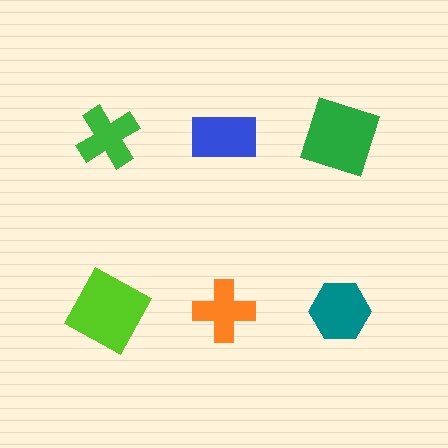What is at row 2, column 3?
A teal hexagon.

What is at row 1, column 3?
A green square.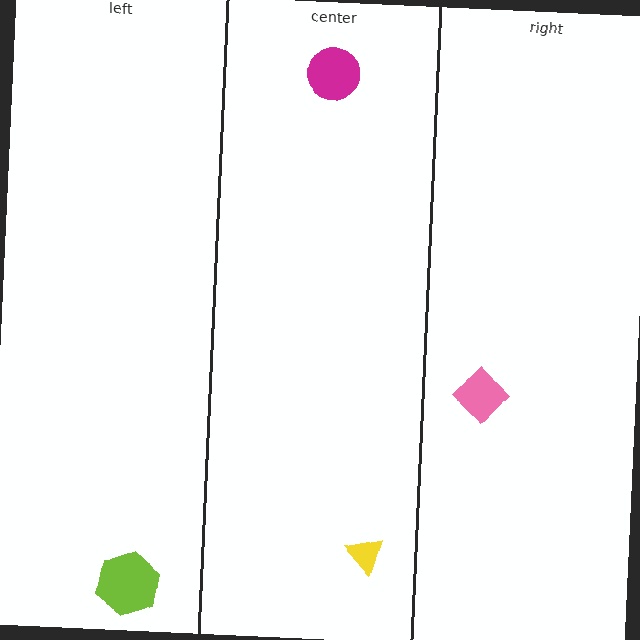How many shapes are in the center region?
2.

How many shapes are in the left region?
1.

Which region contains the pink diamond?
The right region.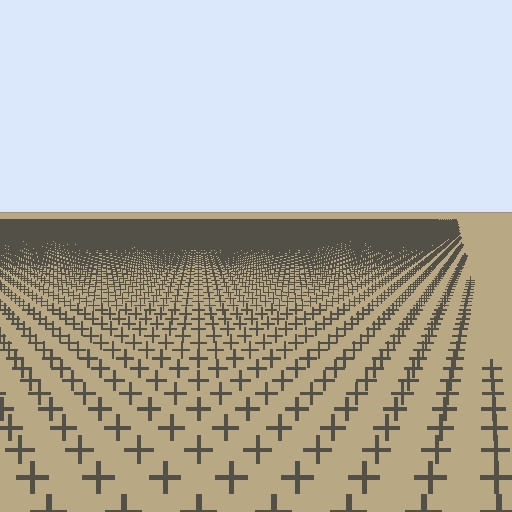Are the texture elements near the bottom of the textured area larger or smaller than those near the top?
Larger. Near the bottom, elements are closer to the viewer and appear at a bigger on-screen size.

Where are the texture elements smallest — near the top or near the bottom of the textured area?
Near the top.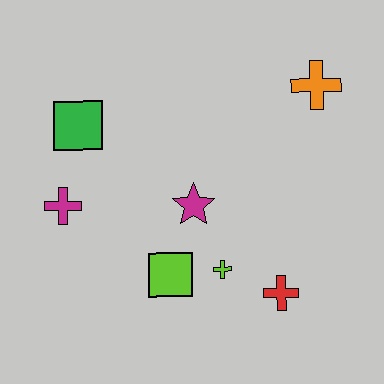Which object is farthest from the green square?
The red cross is farthest from the green square.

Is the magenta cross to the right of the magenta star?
No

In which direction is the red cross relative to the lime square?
The red cross is to the right of the lime square.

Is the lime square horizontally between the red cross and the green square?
Yes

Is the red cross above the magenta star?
No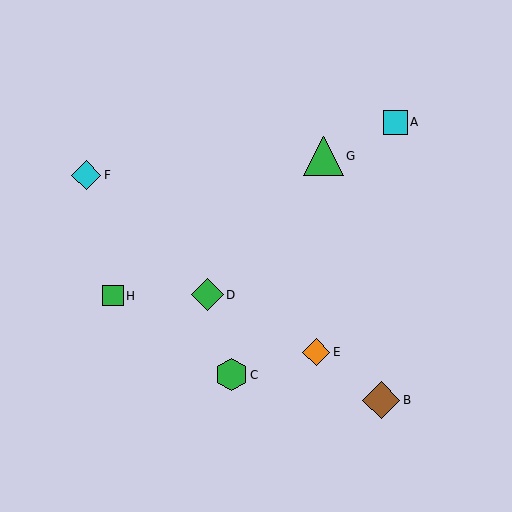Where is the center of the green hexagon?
The center of the green hexagon is at (231, 375).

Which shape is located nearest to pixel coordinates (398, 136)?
The cyan square (labeled A) at (395, 122) is nearest to that location.